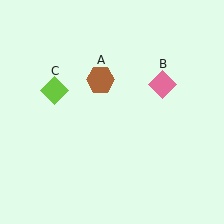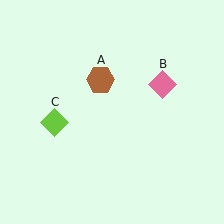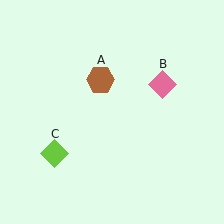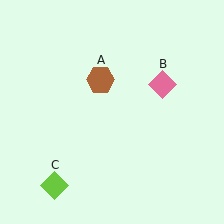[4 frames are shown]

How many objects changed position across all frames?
1 object changed position: lime diamond (object C).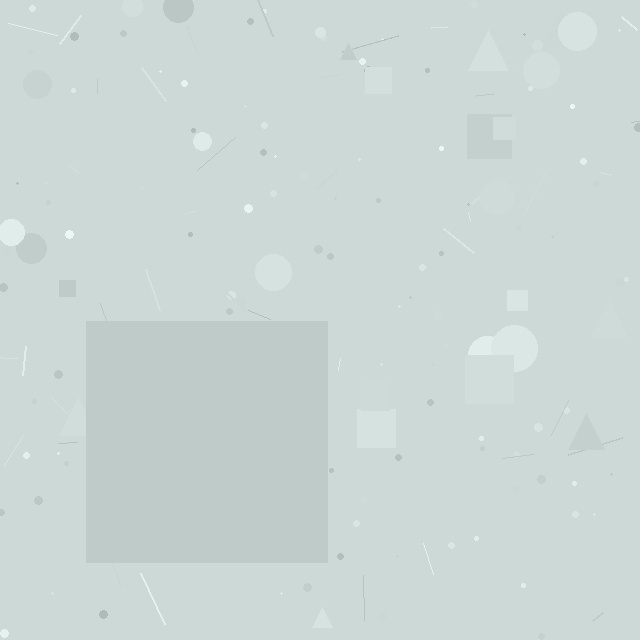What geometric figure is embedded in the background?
A square is embedded in the background.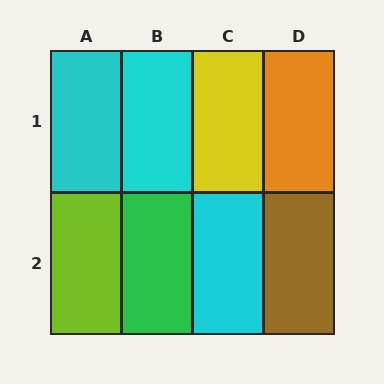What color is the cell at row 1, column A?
Cyan.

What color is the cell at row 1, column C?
Yellow.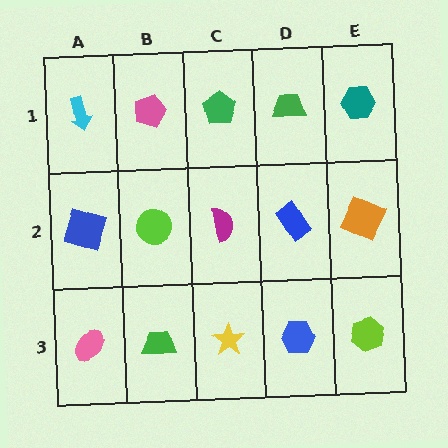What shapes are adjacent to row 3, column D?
A blue rectangle (row 2, column D), a yellow star (row 3, column C), a lime hexagon (row 3, column E).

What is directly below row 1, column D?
A blue rectangle.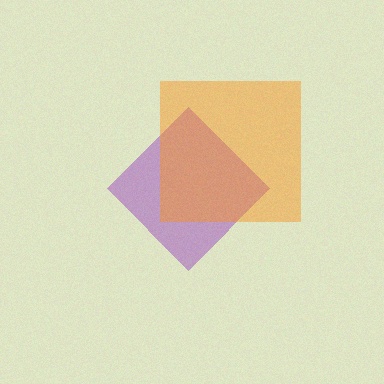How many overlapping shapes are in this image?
There are 2 overlapping shapes in the image.